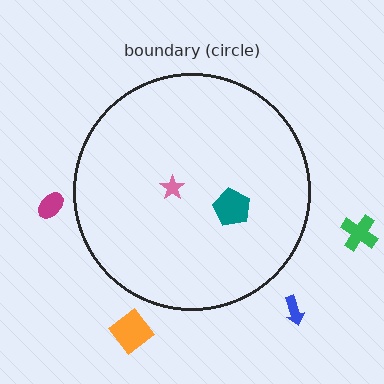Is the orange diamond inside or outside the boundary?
Outside.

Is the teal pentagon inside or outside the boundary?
Inside.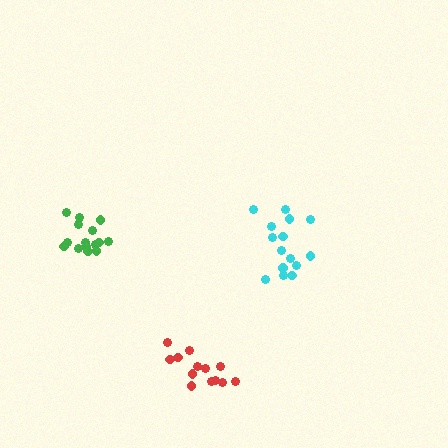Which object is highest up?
The green cluster is topmost.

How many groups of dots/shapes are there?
There are 3 groups.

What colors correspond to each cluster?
The clusters are colored: green, cyan, red.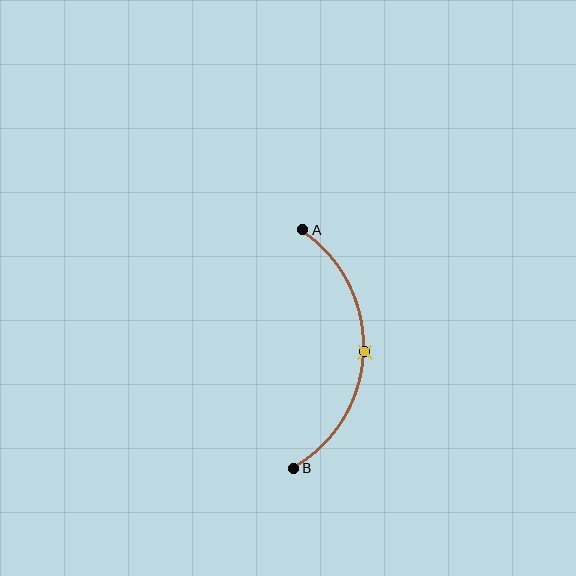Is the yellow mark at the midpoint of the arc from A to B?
Yes. The yellow mark lies on the arc at equal arc-length from both A and B — it is the arc midpoint.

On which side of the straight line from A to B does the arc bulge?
The arc bulges to the right of the straight line connecting A and B.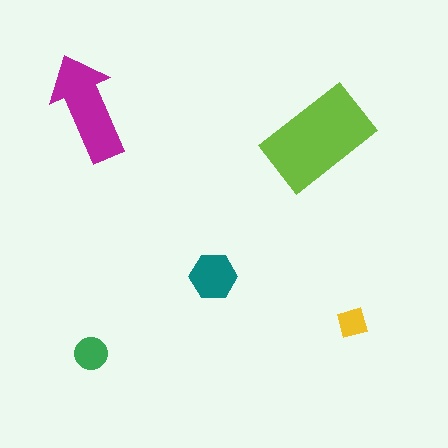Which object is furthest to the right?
The yellow diamond is rightmost.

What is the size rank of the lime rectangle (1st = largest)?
1st.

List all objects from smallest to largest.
The yellow diamond, the green circle, the teal hexagon, the magenta arrow, the lime rectangle.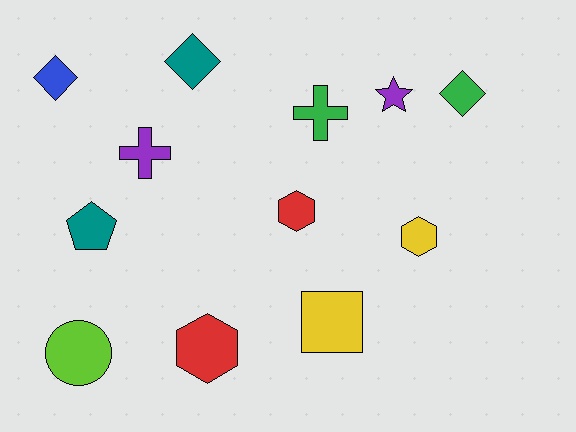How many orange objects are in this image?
There are no orange objects.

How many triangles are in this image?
There are no triangles.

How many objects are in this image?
There are 12 objects.